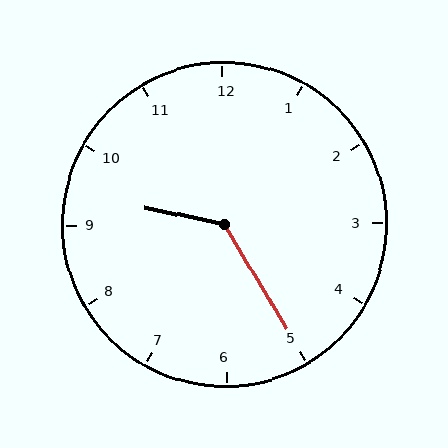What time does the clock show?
9:25.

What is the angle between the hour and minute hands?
Approximately 132 degrees.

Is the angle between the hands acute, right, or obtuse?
It is obtuse.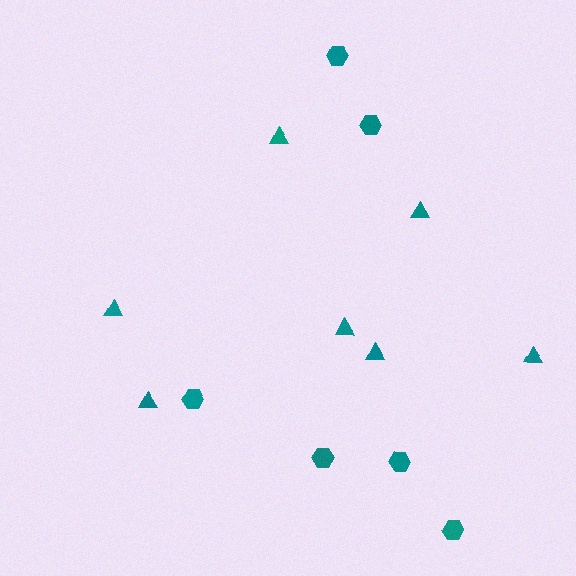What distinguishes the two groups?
There are 2 groups: one group of hexagons (6) and one group of triangles (7).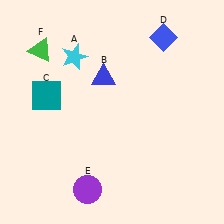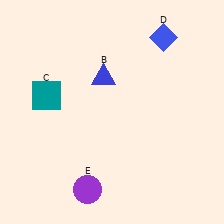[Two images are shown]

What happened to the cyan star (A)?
The cyan star (A) was removed in Image 2. It was in the top-left area of Image 1.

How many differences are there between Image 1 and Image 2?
There are 2 differences between the two images.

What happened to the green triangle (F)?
The green triangle (F) was removed in Image 2. It was in the top-left area of Image 1.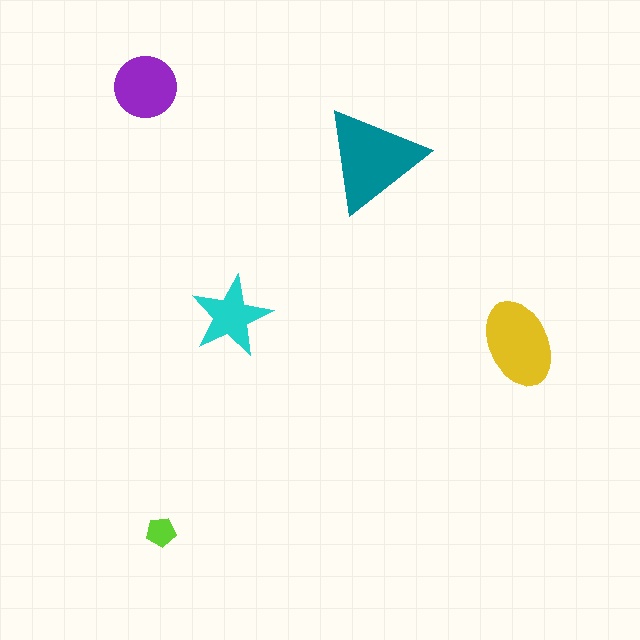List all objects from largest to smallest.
The teal triangle, the yellow ellipse, the purple circle, the cyan star, the lime pentagon.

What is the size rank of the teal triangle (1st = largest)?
1st.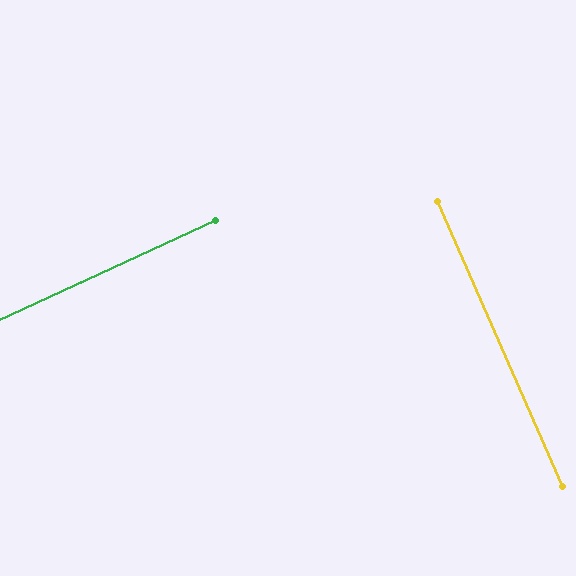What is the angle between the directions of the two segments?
Approximately 89 degrees.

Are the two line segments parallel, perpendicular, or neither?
Perpendicular — they meet at approximately 89°.